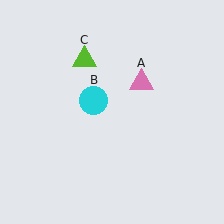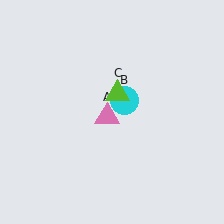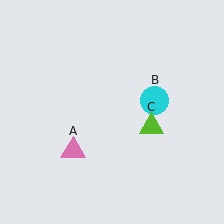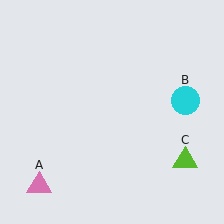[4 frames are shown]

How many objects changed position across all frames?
3 objects changed position: pink triangle (object A), cyan circle (object B), lime triangle (object C).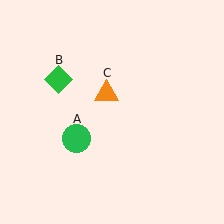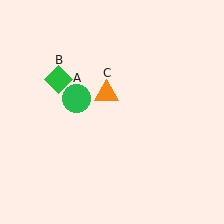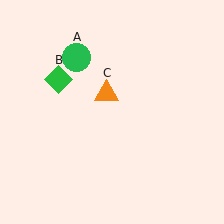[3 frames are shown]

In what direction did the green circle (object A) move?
The green circle (object A) moved up.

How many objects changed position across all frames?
1 object changed position: green circle (object A).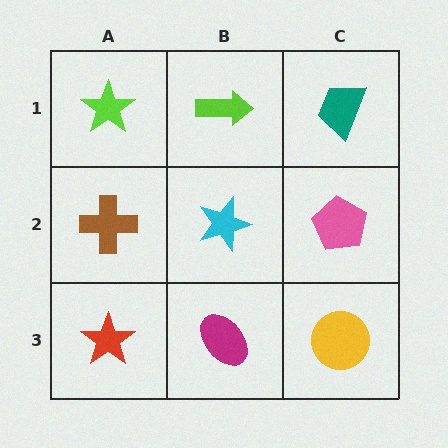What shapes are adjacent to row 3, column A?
A brown cross (row 2, column A), a magenta ellipse (row 3, column B).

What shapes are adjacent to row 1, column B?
A cyan star (row 2, column B), a lime star (row 1, column A), a teal trapezoid (row 1, column C).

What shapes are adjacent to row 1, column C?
A pink pentagon (row 2, column C), a lime arrow (row 1, column B).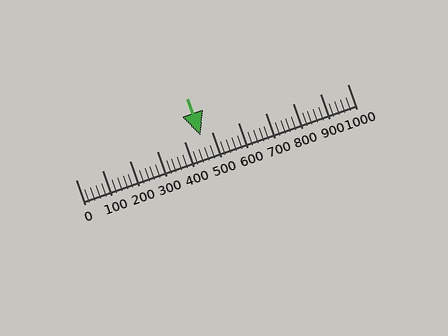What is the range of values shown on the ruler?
The ruler shows values from 0 to 1000.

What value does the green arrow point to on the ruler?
The green arrow points to approximately 460.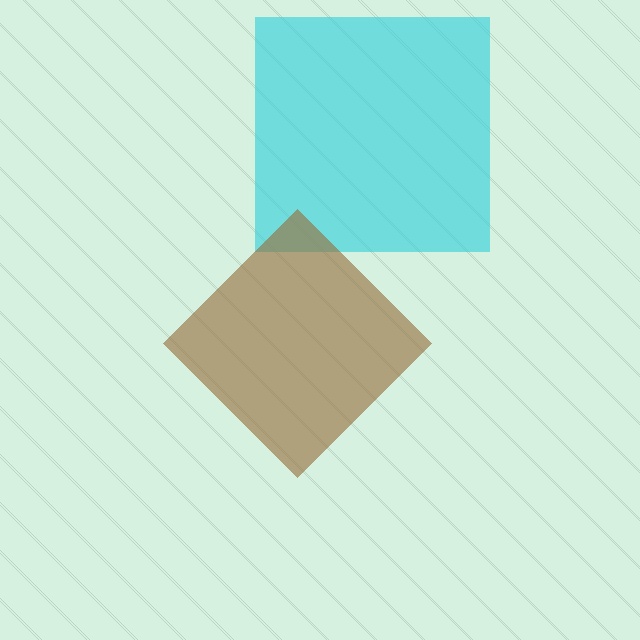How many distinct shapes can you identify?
There are 2 distinct shapes: a cyan square, a brown diamond.